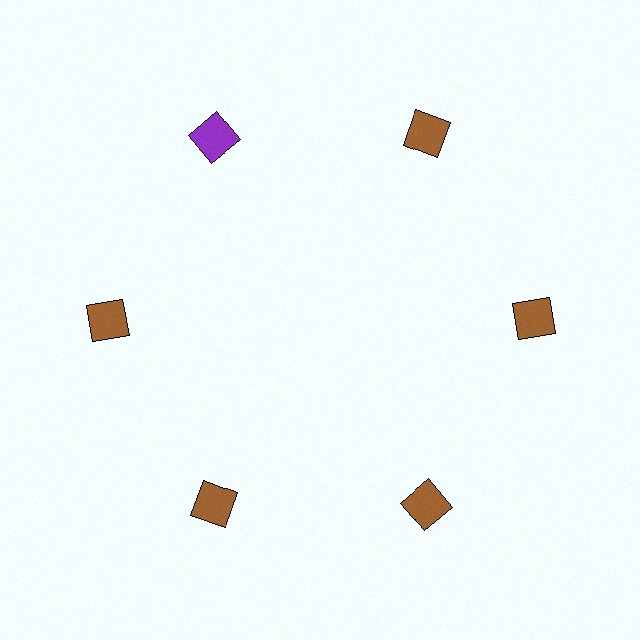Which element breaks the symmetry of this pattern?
The purple square at roughly the 11 o'clock position breaks the symmetry. All other shapes are brown squares.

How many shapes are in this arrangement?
There are 6 shapes arranged in a ring pattern.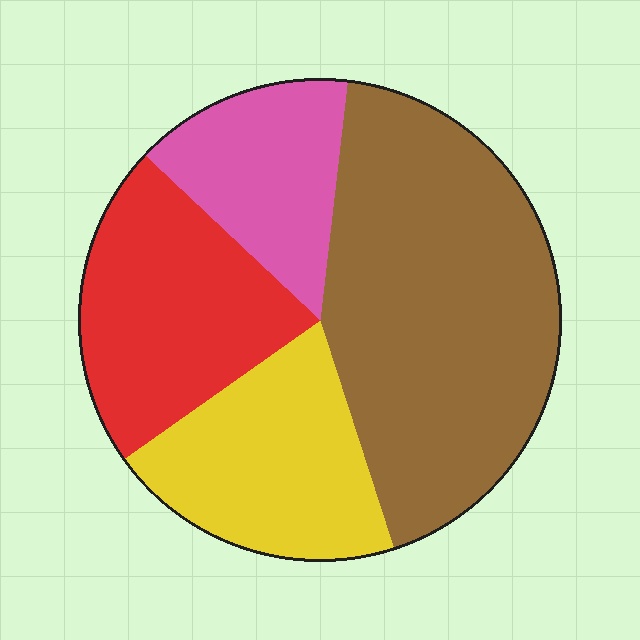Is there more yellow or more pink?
Yellow.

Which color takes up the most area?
Brown, at roughly 45%.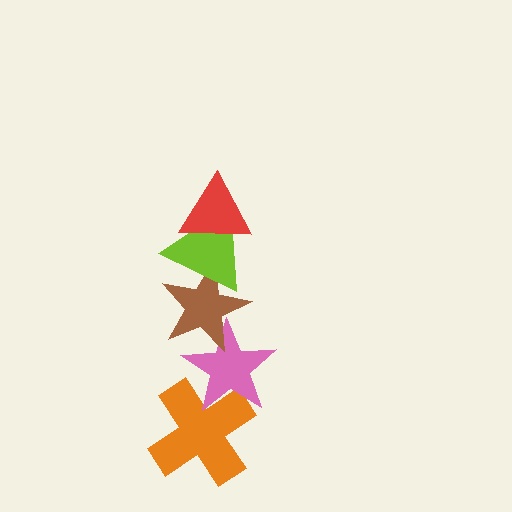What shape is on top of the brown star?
The lime triangle is on top of the brown star.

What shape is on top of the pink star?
The brown star is on top of the pink star.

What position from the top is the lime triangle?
The lime triangle is 2nd from the top.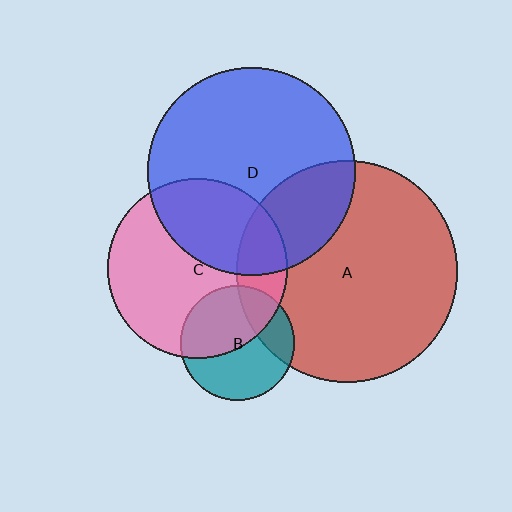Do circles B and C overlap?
Yes.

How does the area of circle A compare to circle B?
Approximately 3.8 times.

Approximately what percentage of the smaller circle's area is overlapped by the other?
Approximately 50%.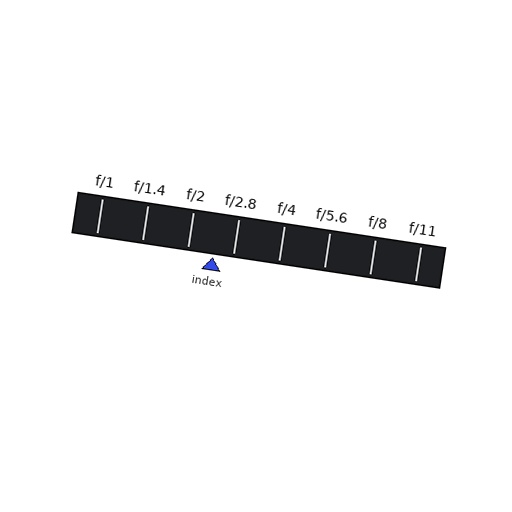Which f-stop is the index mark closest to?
The index mark is closest to f/2.8.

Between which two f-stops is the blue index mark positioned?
The index mark is between f/2 and f/2.8.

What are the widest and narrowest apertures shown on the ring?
The widest aperture shown is f/1 and the narrowest is f/11.